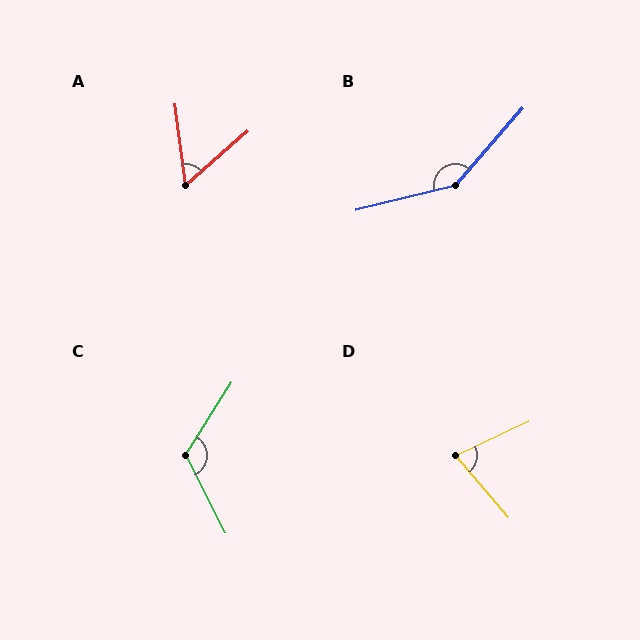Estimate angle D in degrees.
Approximately 75 degrees.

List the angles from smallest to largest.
A (56°), D (75°), C (120°), B (145°).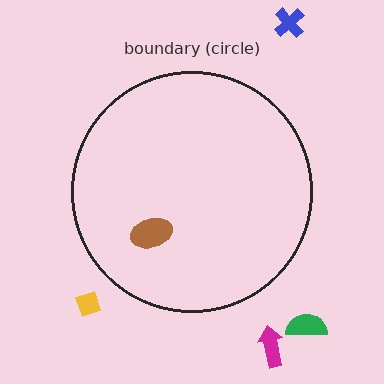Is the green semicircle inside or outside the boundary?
Outside.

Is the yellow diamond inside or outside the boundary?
Outside.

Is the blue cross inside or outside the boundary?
Outside.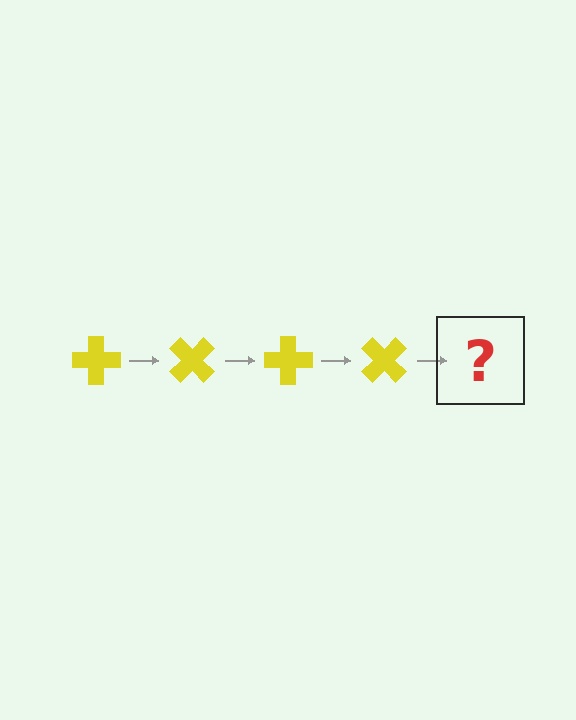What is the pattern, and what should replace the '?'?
The pattern is that the cross rotates 45 degrees each step. The '?' should be a yellow cross rotated 180 degrees.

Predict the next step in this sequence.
The next step is a yellow cross rotated 180 degrees.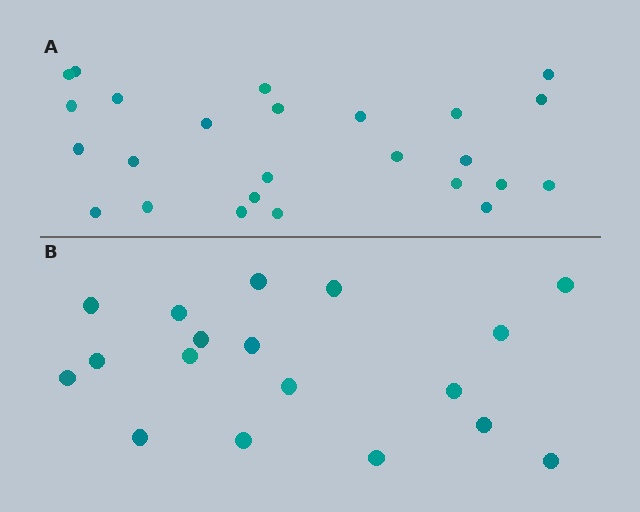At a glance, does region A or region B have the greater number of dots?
Region A (the top region) has more dots.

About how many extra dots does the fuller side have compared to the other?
Region A has roughly 8 or so more dots than region B.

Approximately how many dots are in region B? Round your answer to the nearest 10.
About 20 dots. (The exact count is 18, which rounds to 20.)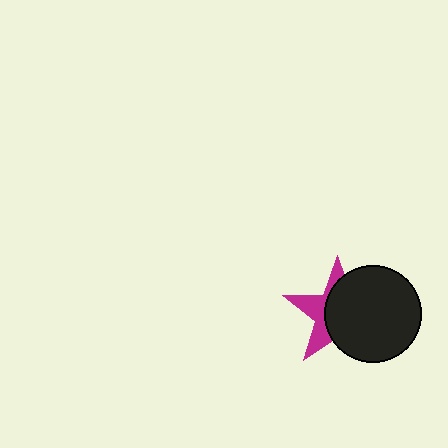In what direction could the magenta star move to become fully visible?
The magenta star could move left. That would shift it out from behind the black circle entirely.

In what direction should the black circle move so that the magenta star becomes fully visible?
The black circle should move right. That is the shortest direction to clear the overlap and leave the magenta star fully visible.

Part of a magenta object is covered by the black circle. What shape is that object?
It is a star.